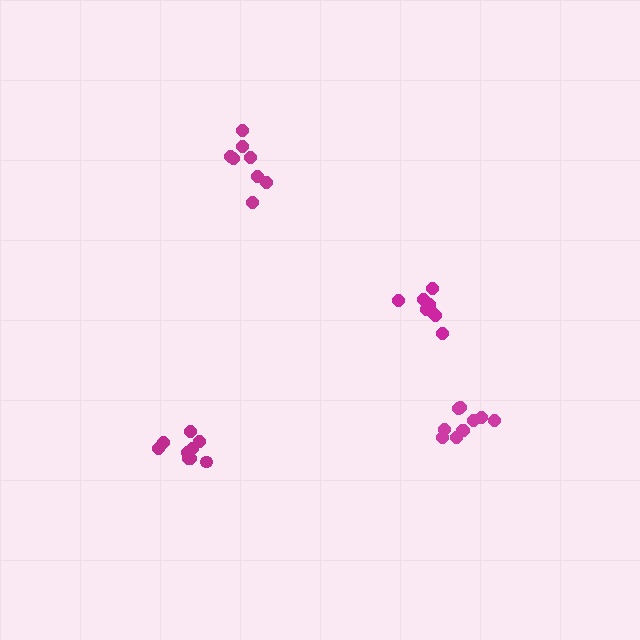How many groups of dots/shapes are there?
There are 4 groups.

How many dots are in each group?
Group 1: 8 dots, Group 2: 8 dots, Group 3: 9 dots, Group 4: 10 dots (35 total).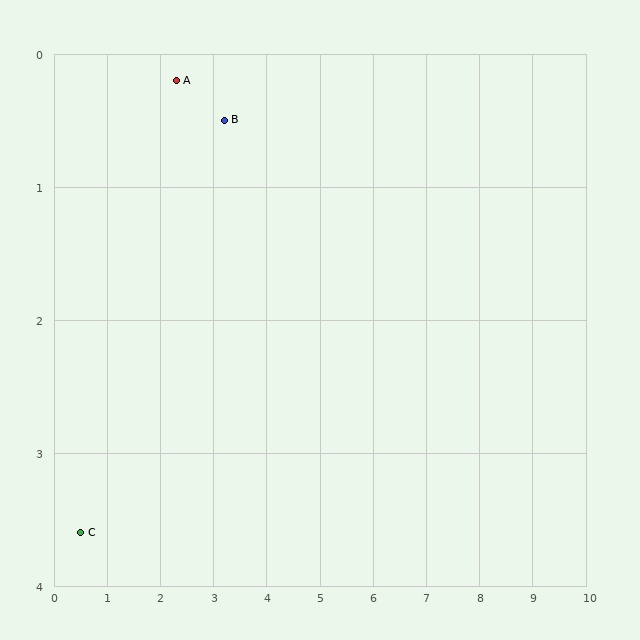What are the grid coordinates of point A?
Point A is at approximately (2.3, 0.2).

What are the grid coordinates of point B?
Point B is at approximately (3.2, 0.5).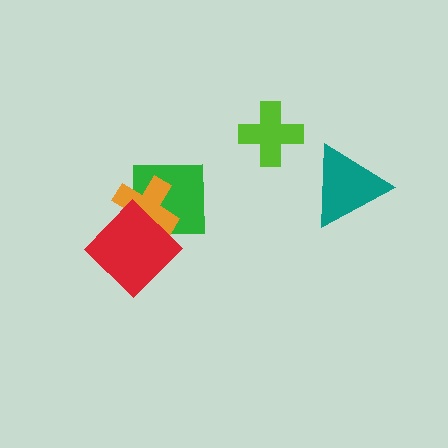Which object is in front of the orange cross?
The red diamond is in front of the orange cross.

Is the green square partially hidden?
Yes, it is partially covered by another shape.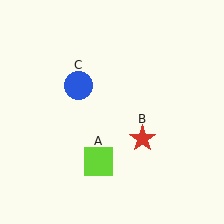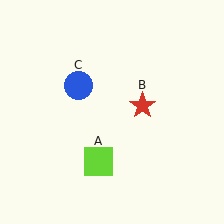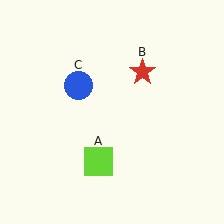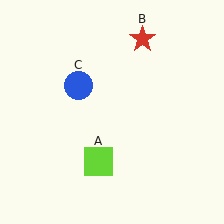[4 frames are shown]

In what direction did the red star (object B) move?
The red star (object B) moved up.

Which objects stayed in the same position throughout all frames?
Lime square (object A) and blue circle (object C) remained stationary.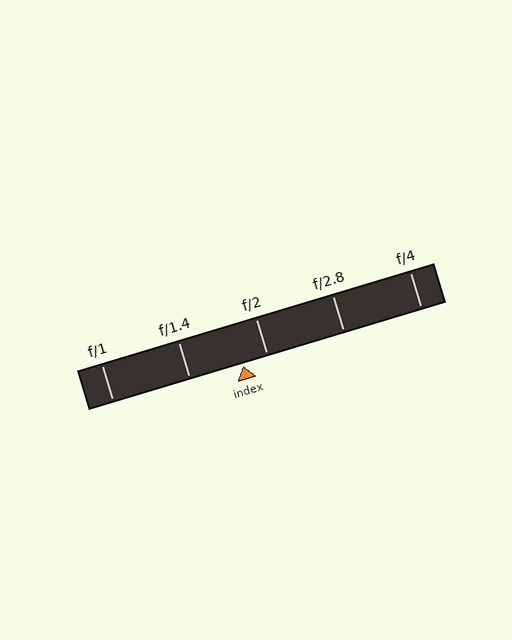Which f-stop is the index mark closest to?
The index mark is closest to f/2.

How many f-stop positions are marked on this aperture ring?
There are 5 f-stop positions marked.